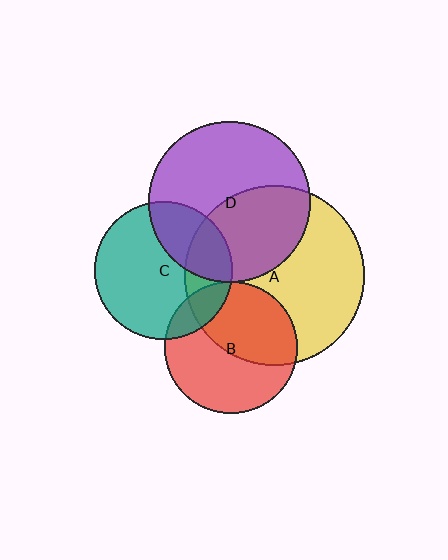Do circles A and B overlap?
Yes.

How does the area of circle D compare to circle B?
Approximately 1.5 times.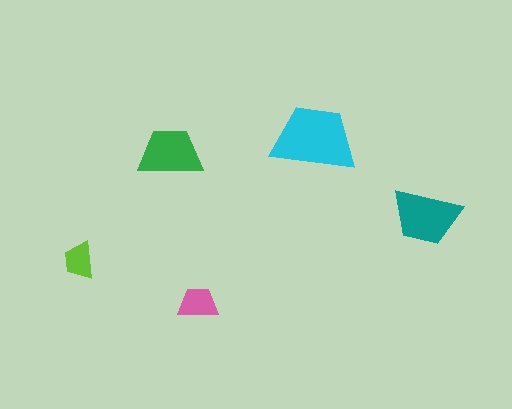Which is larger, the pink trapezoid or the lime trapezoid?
The pink one.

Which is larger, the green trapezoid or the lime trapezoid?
The green one.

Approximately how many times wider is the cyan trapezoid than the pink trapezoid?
About 2 times wider.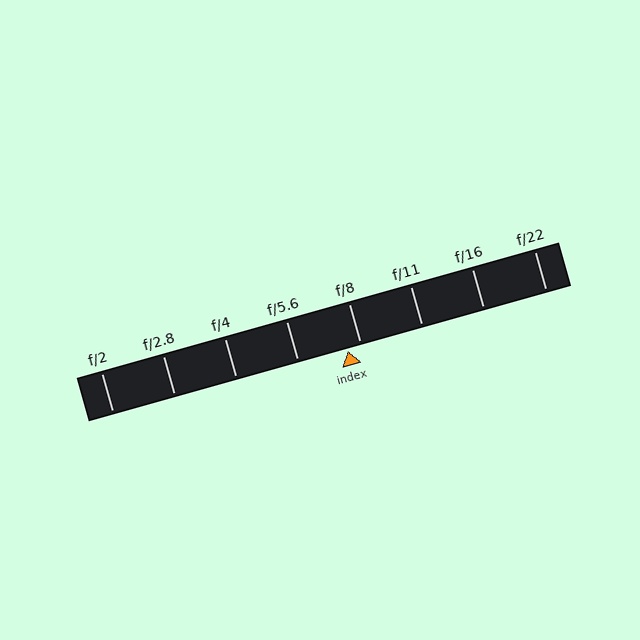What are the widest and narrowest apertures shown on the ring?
The widest aperture shown is f/2 and the narrowest is f/22.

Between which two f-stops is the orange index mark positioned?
The index mark is between f/5.6 and f/8.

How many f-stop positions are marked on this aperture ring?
There are 8 f-stop positions marked.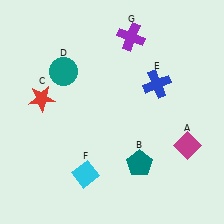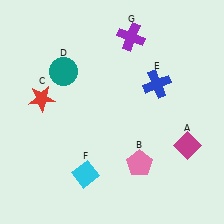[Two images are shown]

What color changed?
The pentagon (B) changed from teal in Image 1 to pink in Image 2.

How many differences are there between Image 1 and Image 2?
There is 1 difference between the two images.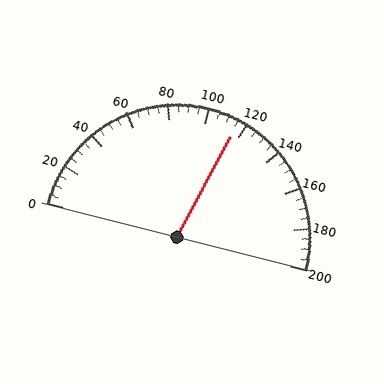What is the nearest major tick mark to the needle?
The nearest major tick mark is 120.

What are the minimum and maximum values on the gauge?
The gauge ranges from 0 to 200.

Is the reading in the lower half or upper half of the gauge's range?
The reading is in the upper half of the range (0 to 200).